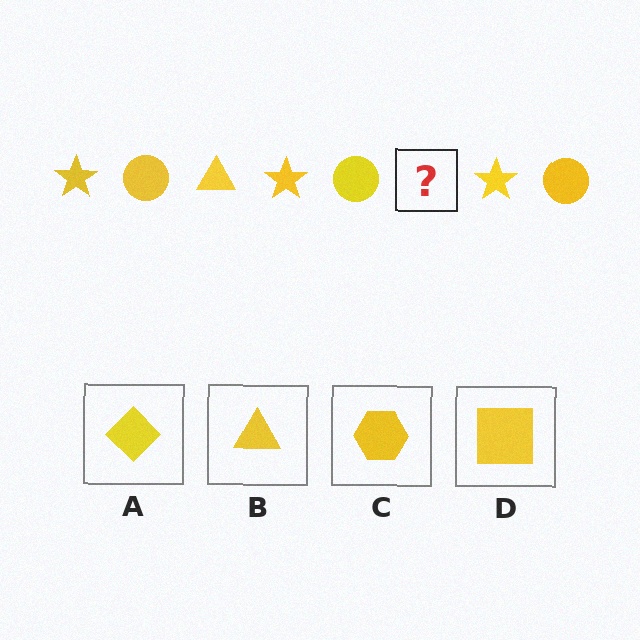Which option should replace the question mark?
Option B.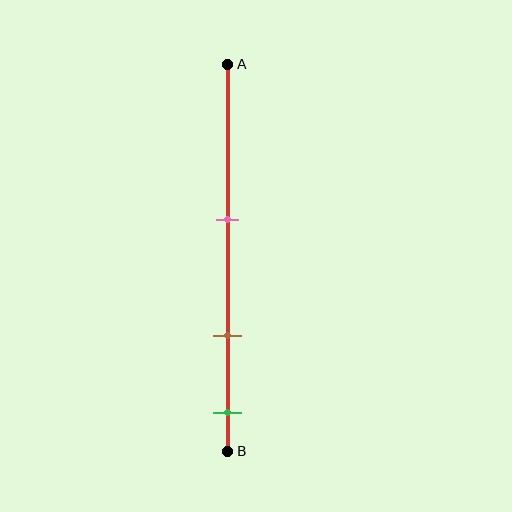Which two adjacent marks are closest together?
The brown and green marks are the closest adjacent pair.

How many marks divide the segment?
There are 3 marks dividing the segment.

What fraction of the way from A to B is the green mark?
The green mark is approximately 90% (0.9) of the way from A to B.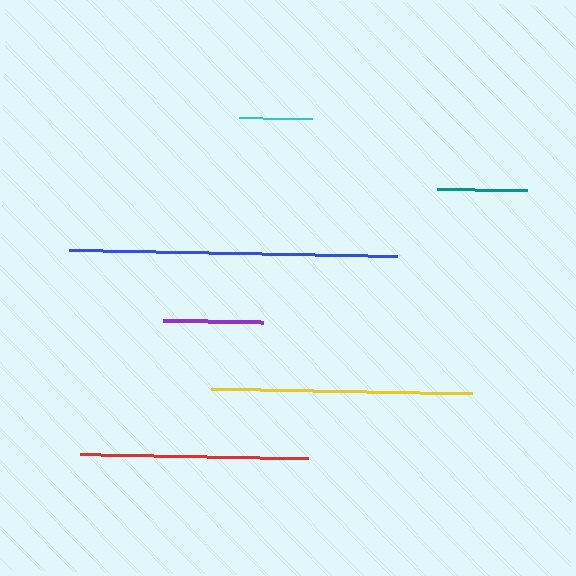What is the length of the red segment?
The red segment is approximately 229 pixels long.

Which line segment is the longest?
The blue line is the longest at approximately 328 pixels.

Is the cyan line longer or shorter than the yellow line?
The yellow line is longer than the cyan line.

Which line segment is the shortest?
The cyan line is the shortest at approximately 72 pixels.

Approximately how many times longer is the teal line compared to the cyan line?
The teal line is approximately 1.2 times the length of the cyan line.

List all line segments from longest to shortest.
From longest to shortest: blue, yellow, red, purple, teal, cyan.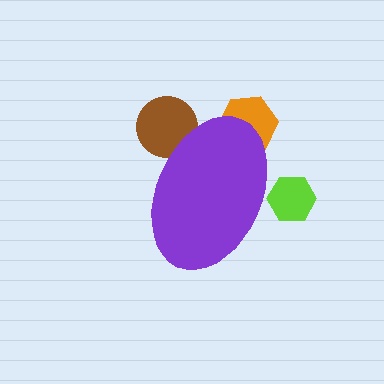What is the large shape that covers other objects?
A purple ellipse.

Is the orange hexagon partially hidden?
Yes, the orange hexagon is partially hidden behind the purple ellipse.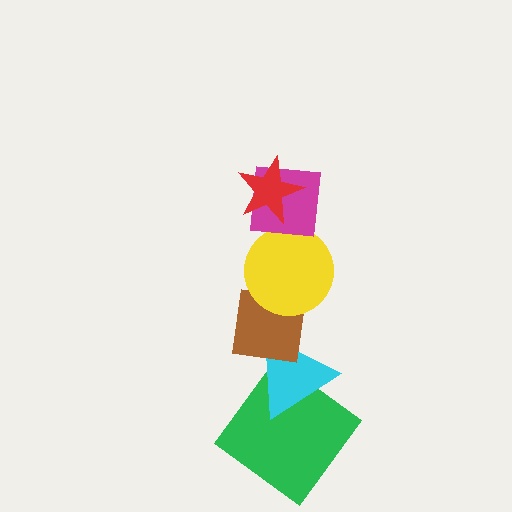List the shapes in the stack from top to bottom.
From top to bottom: the red star, the magenta square, the yellow circle, the brown square, the cyan triangle, the green diamond.